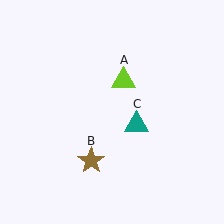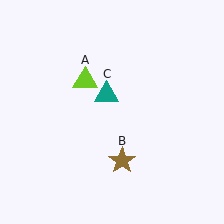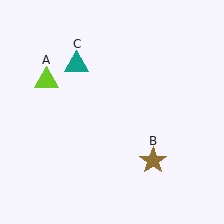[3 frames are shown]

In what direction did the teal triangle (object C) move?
The teal triangle (object C) moved up and to the left.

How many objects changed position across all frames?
3 objects changed position: lime triangle (object A), brown star (object B), teal triangle (object C).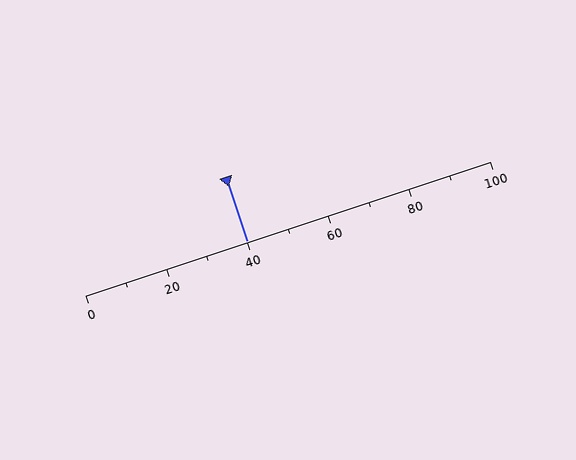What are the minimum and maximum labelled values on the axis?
The axis runs from 0 to 100.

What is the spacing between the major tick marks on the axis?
The major ticks are spaced 20 apart.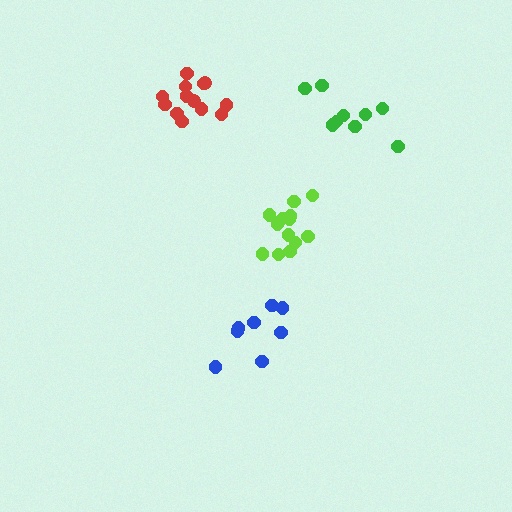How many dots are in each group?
Group 1: 13 dots, Group 2: 8 dots, Group 3: 9 dots, Group 4: 13 dots (43 total).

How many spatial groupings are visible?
There are 4 spatial groupings.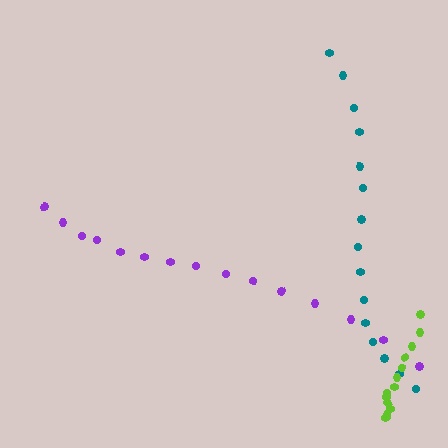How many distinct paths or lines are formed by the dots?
There are 3 distinct paths.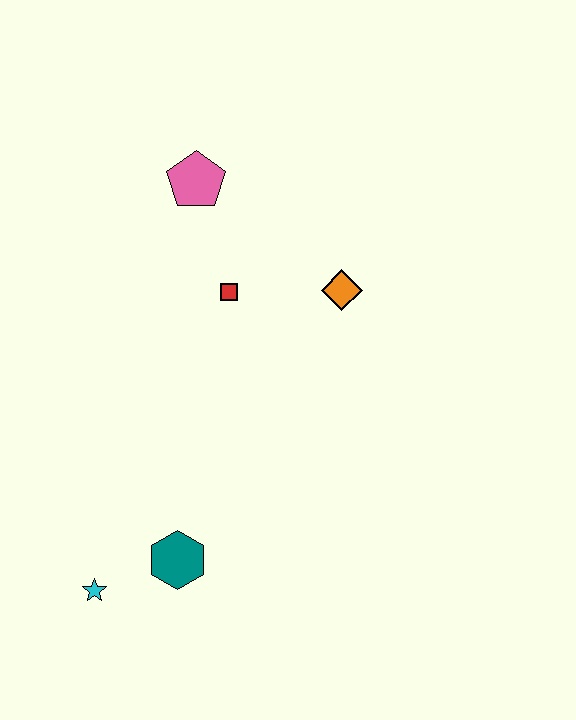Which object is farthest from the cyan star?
The pink pentagon is farthest from the cyan star.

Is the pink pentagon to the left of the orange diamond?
Yes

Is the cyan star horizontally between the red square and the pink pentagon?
No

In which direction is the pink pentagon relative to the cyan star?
The pink pentagon is above the cyan star.